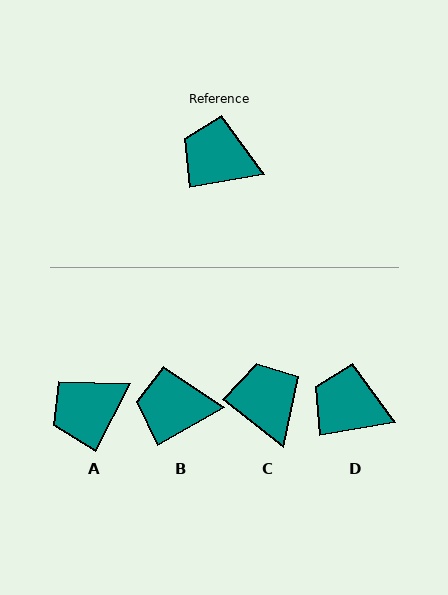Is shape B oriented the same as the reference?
No, it is off by about 20 degrees.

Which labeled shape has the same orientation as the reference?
D.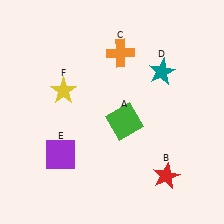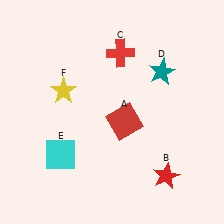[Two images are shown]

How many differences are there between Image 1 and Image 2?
There are 3 differences between the two images.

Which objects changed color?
A changed from green to red. C changed from orange to red. E changed from purple to cyan.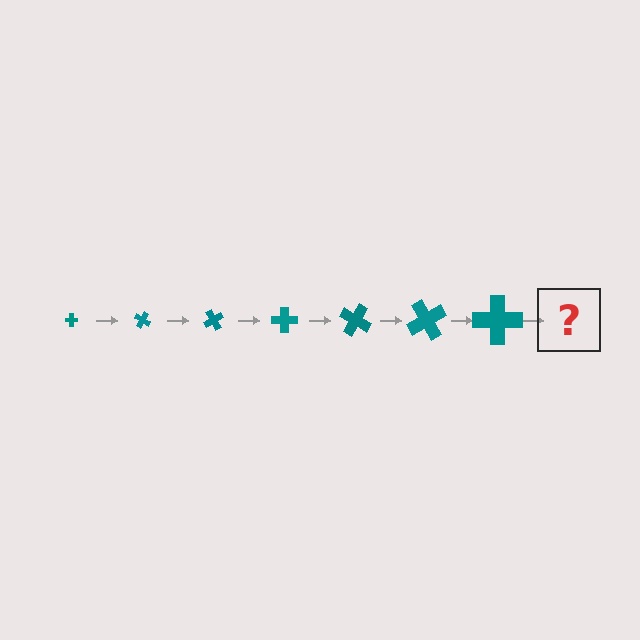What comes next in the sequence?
The next element should be a cross, larger than the previous one and rotated 210 degrees from the start.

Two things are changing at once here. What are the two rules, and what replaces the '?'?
The two rules are that the cross grows larger each step and it rotates 30 degrees each step. The '?' should be a cross, larger than the previous one and rotated 210 degrees from the start.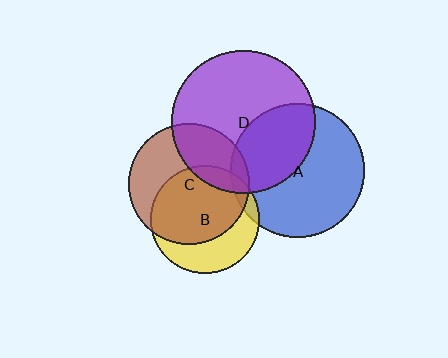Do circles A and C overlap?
Yes.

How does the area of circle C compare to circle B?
Approximately 1.3 times.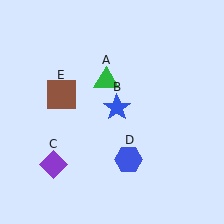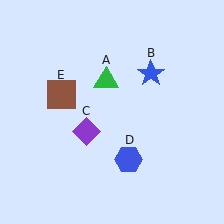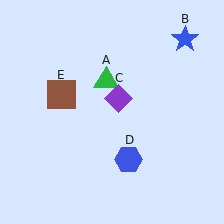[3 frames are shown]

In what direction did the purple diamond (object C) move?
The purple diamond (object C) moved up and to the right.